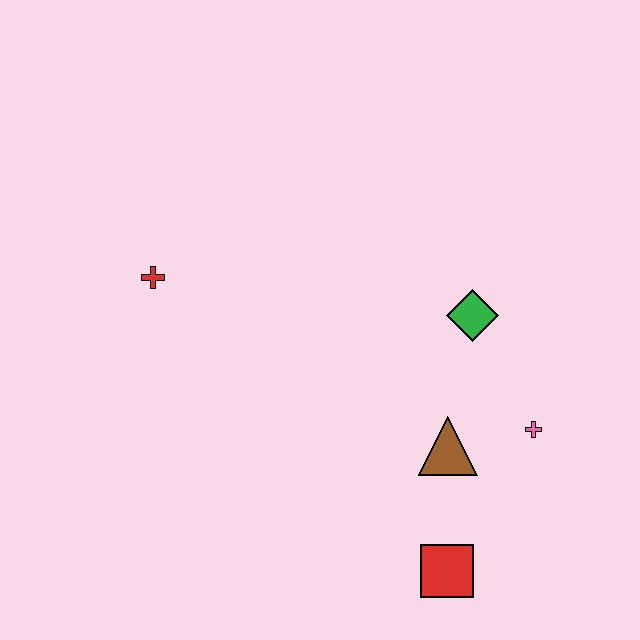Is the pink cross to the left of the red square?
No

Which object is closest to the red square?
The brown triangle is closest to the red square.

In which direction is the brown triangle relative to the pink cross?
The brown triangle is to the left of the pink cross.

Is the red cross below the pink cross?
No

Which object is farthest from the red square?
The red cross is farthest from the red square.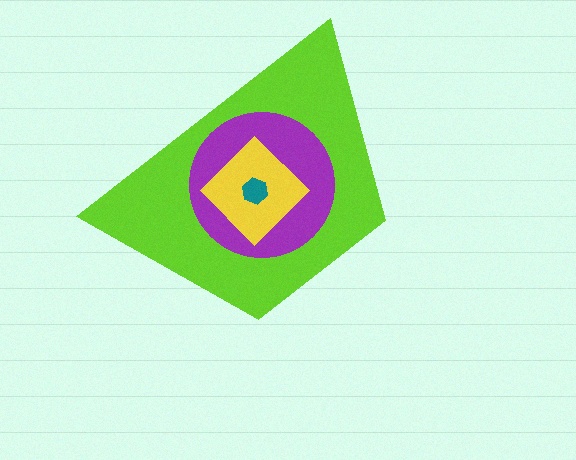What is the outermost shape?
The lime trapezoid.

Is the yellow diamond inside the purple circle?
Yes.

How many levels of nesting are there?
4.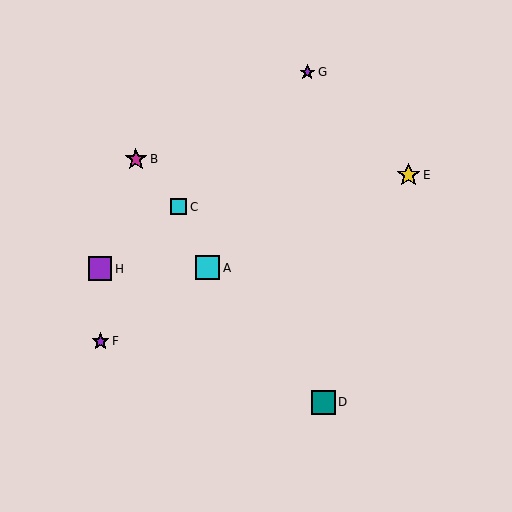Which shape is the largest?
The cyan square (labeled A) is the largest.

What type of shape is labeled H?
Shape H is a purple square.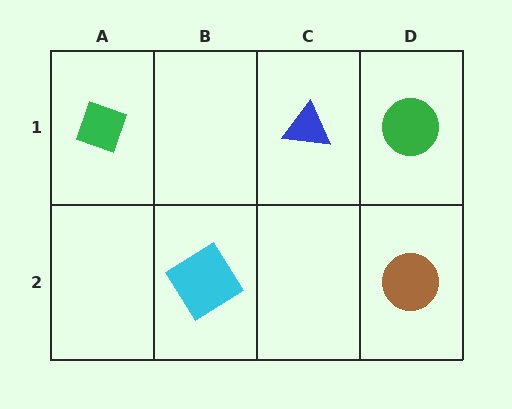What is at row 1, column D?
A green circle.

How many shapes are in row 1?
3 shapes.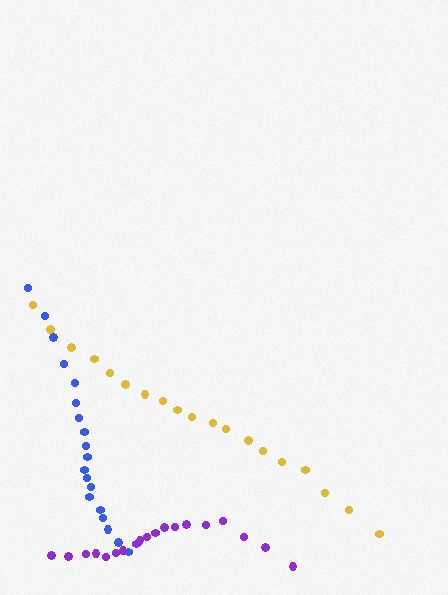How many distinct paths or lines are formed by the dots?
There are 3 distinct paths.